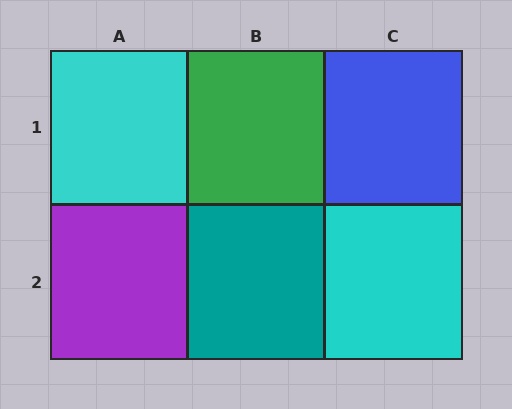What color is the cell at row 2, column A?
Purple.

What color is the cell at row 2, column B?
Teal.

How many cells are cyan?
2 cells are cyan.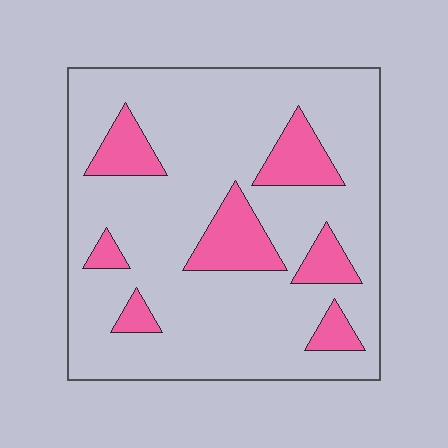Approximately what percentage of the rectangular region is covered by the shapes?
Approximately 20%.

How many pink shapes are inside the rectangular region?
7.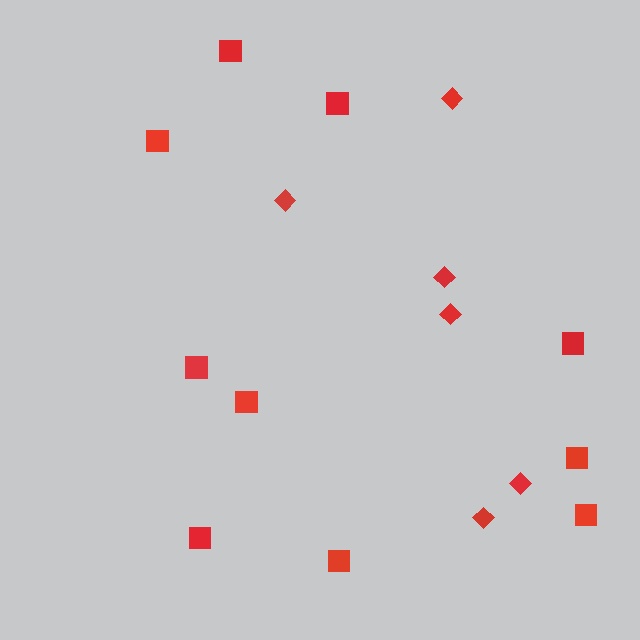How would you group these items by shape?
There are 2 groups: one group of diamonds (6) and one group of squares (10).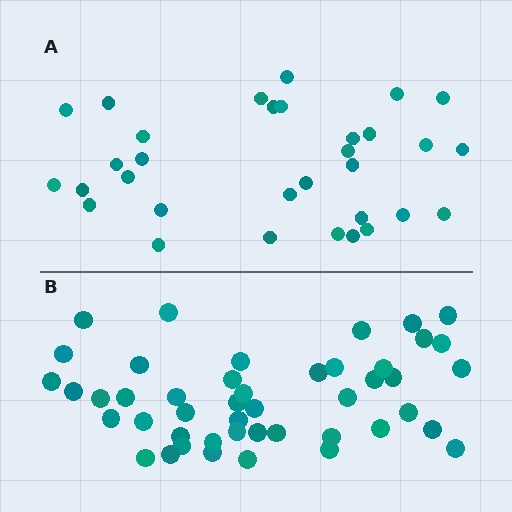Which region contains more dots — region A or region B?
Region B (the bottom region) has more dots.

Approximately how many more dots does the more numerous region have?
Region B has approximately 15 more dots than region A.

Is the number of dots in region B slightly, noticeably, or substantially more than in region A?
Region B has noticeably more, but not dramatically so. The ratio is roughly 1.4 to 1.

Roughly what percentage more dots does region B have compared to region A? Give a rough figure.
About 45% more.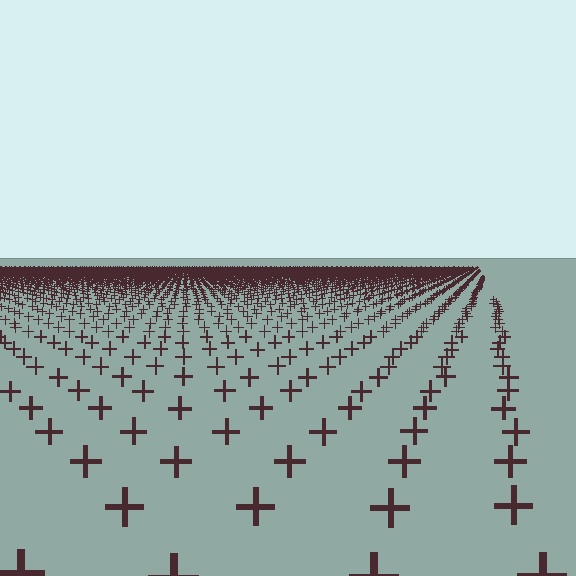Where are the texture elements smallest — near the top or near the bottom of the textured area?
Near the top.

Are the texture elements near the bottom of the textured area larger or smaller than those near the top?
Larger. Near the bottom, elements are closer to the viewer and appear at a bigger on-screen size.